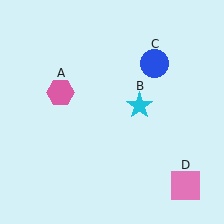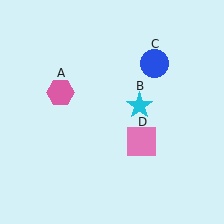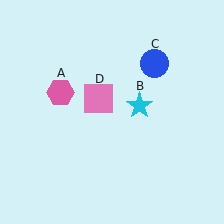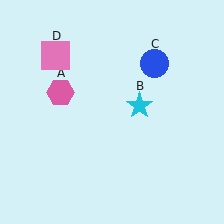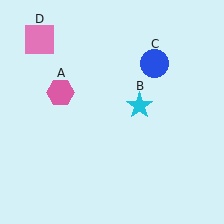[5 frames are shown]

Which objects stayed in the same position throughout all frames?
Pink hexagon (object A) and cyan star (object B) and blue circle (object C) remained stationary.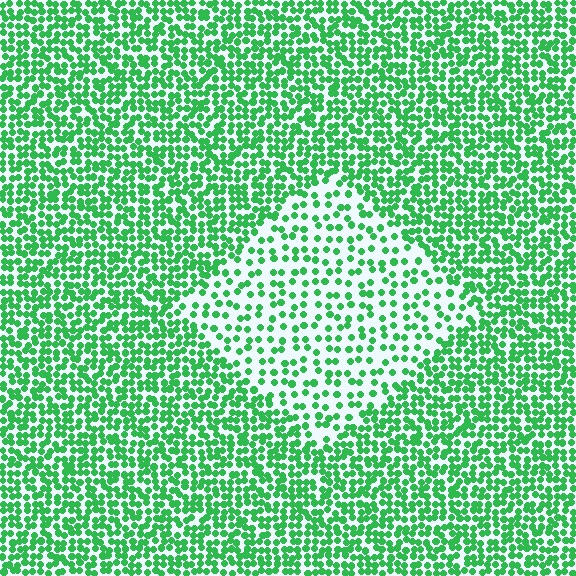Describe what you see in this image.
The image contains small green elements arranged at two different densities. A diamond-shaped region is visible where the elements are less densely packed than the surrounding area.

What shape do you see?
I see a diamond.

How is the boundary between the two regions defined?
The boundary is defined by a change in element density (approximately 2.1x ratio). All elements are the same color, size, and shape.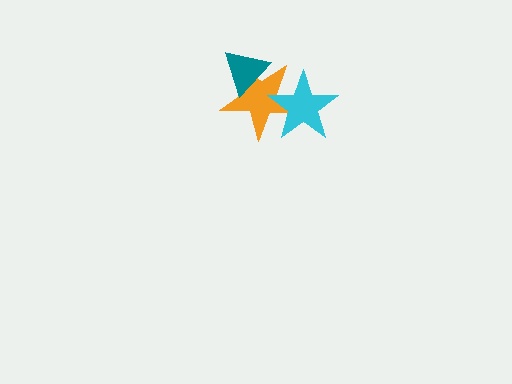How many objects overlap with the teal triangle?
1 object overlaps with the teal triangle.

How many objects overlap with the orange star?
2 objects overlap with the orange star.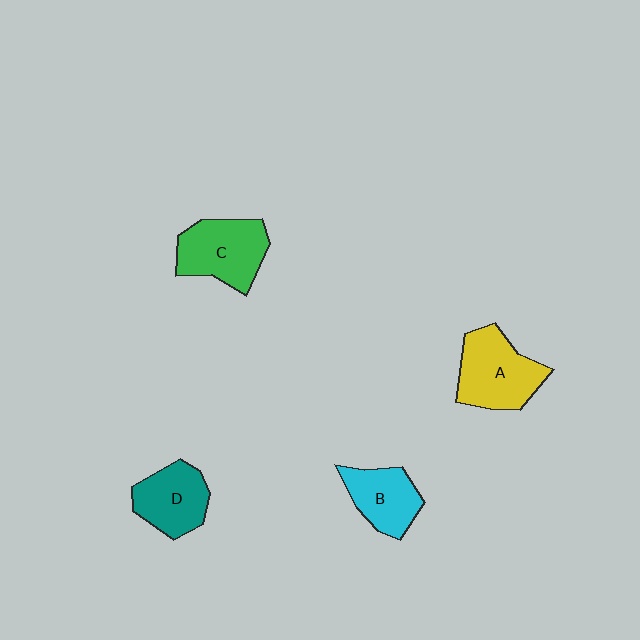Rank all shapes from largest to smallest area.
From largest to smallest: A (yellow), C (green), D (teal), B (cyan).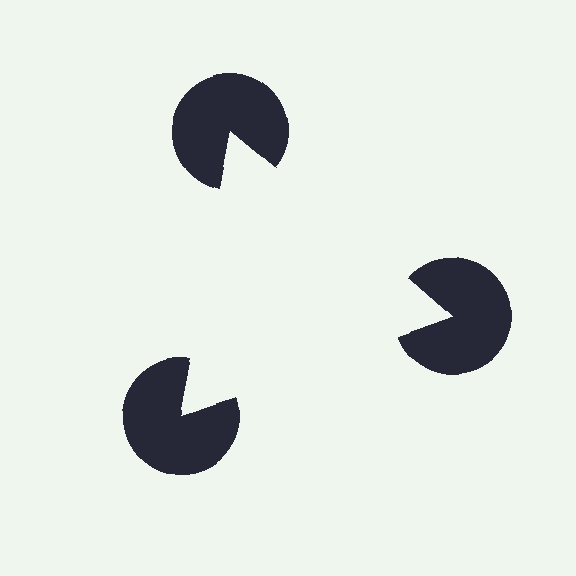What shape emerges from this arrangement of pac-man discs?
An illusory triangle — its edges are inferred from the aligned wedge cuts in the pac-man discs, not physically drawn.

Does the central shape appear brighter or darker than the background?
It typically appears slightly brighter than the background, even though no actual brightness change is drawn.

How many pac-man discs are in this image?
There are 3 — one at each vertex of the illusory triangle.